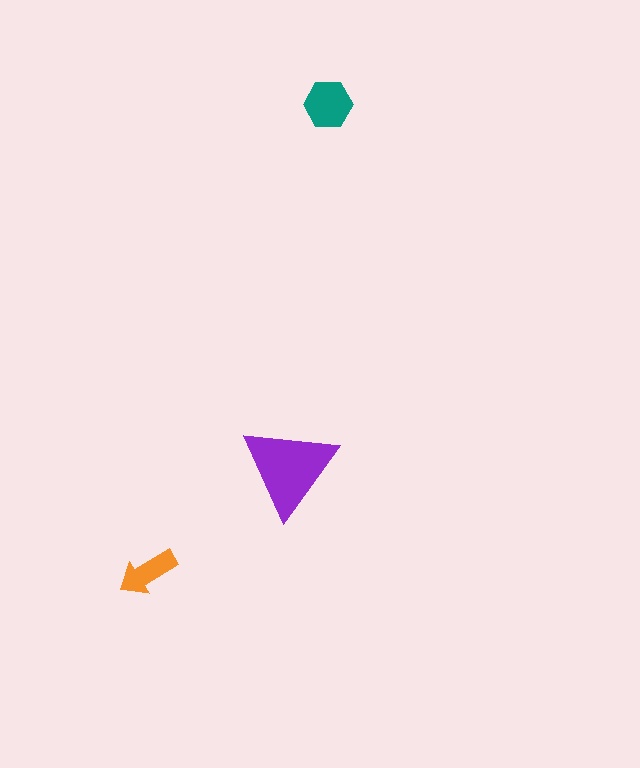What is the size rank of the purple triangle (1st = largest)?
1st.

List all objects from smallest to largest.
The orange arrow, the teal hexagon, the purple triangle.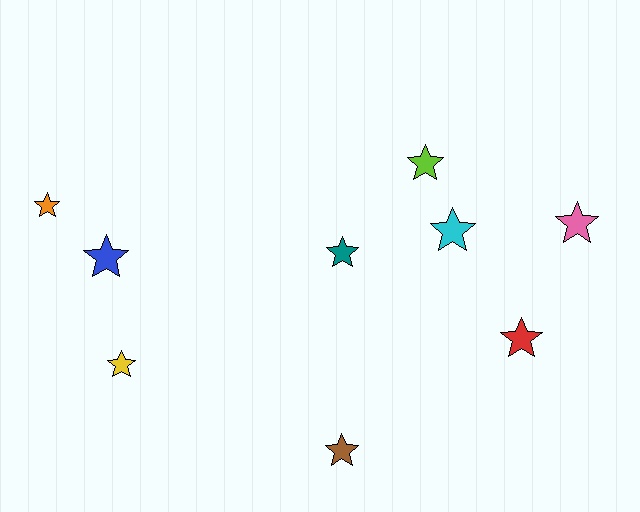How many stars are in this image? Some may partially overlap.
There are 9 stars.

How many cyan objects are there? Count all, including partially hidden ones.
There is 1 cyan object.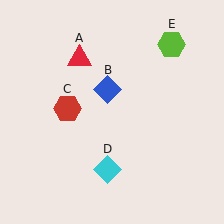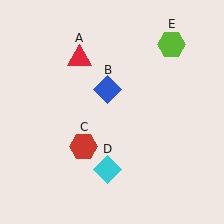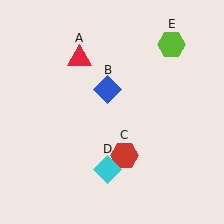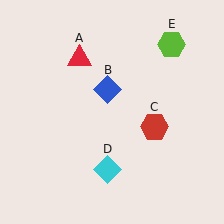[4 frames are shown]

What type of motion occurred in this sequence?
The red hexagon (object C) rotated counterclockwise around the center of the scene.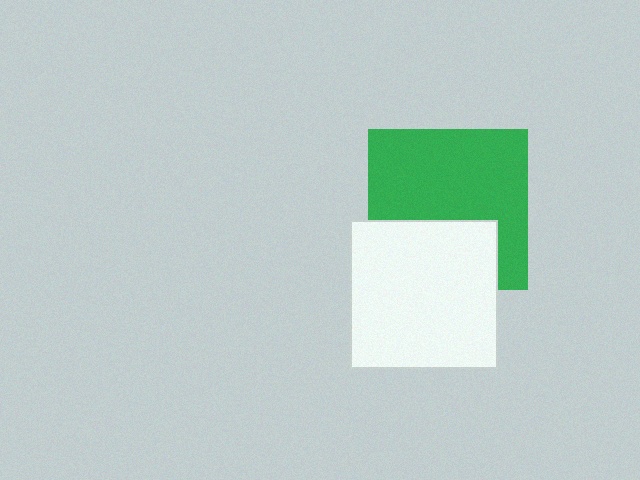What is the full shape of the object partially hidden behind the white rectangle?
The partially hidden object is a green square.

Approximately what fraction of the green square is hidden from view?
Roughly 36% of the green square is hidden behind the white rectangle.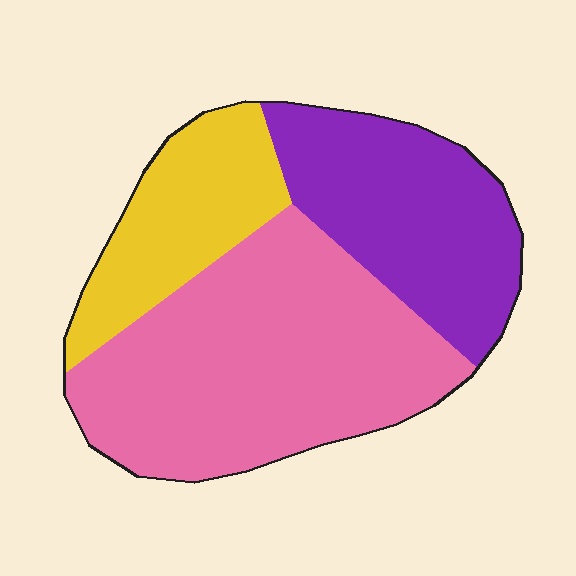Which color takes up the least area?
Yellow, at roughly 20%.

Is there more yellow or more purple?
Purple.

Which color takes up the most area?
Pink, at roughly 50%.